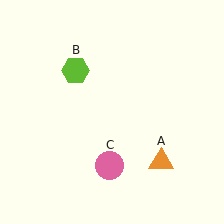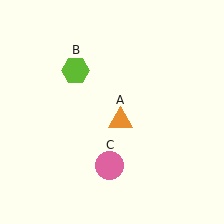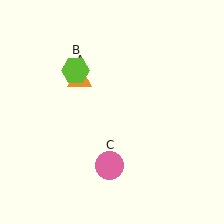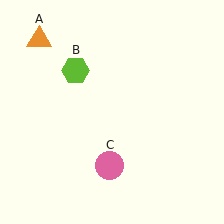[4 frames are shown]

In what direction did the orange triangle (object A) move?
The orange triangle (object A) moved up and to the left.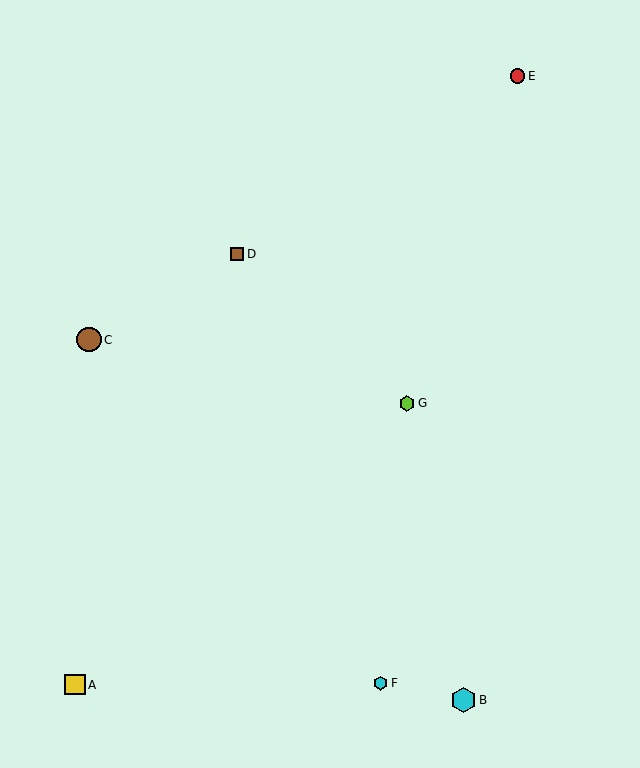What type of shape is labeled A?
Shape A is a yellow square.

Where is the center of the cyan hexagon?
The center of the cyan hexagon is at (381, 683).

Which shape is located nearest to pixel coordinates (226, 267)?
The brown square (labeled D) at (237, 254) is nearest to that location.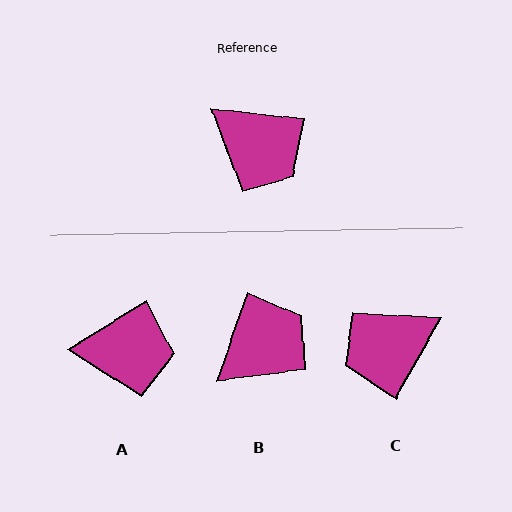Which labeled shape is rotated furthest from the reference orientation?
C, about 113 degrees away.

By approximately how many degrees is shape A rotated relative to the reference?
Approximately 38 degrees counter-clockwise.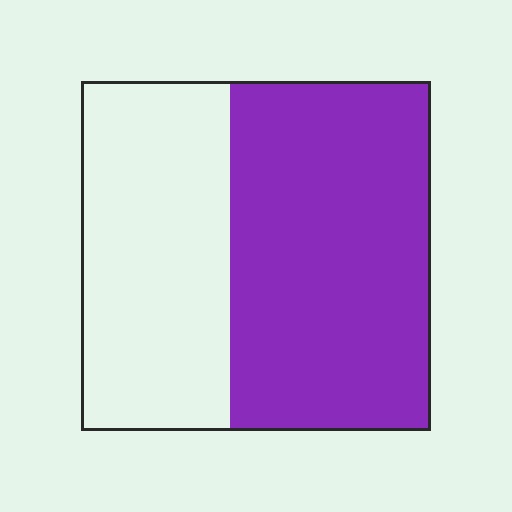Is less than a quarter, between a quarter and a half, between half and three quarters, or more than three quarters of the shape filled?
Between half and three quarters.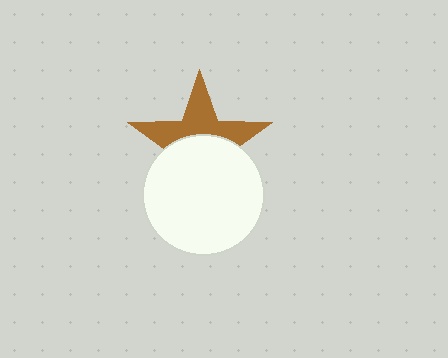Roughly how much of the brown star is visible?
About half of it is visible (roughly 46%).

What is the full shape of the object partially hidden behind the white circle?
The partially hidden object is a brown star.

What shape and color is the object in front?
The object in front is a white circle.